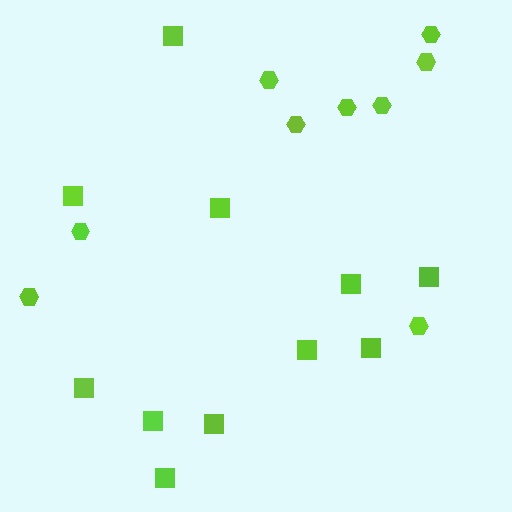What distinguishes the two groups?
There are 2 groups: one group of squares (11) and one group of hexagons (9).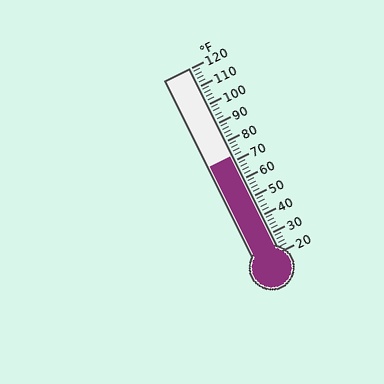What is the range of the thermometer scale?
The thermometer scale ranges from 20°F to 120°F.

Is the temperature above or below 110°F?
The temperature is below 110°F.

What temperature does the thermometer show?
The thermometer shows approximately 72°F.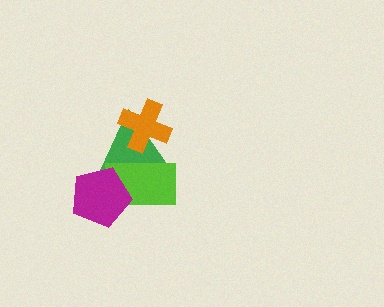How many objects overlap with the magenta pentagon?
2 objects overlap with the magenta pentagon.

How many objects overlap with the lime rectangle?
2 objects overlap with the lime rectangle.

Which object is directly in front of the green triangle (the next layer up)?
The lime rectangle is directly in front of the green triangle.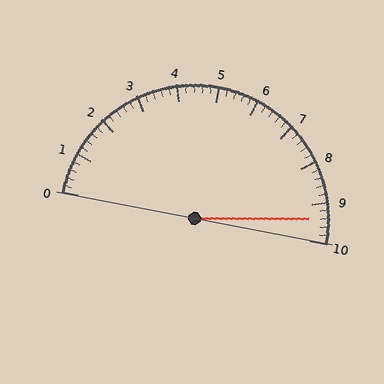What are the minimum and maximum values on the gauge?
The gauge ranges from 0 to 10.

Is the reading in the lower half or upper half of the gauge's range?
The reading is in the upper half of the range (0 to 10).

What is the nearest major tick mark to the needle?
The nearest major tick mark is 9.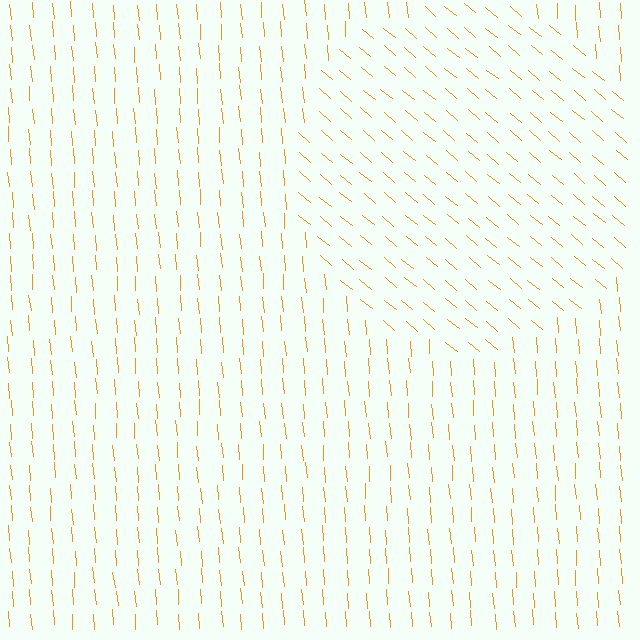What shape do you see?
I see a circle.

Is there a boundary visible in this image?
Yes, there is a texture boundary formed by a change in line orientation.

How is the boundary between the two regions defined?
The boundary is defined purely by a change in line orientation (approximately 45 degrees difference). All lines are the same color and thickness.